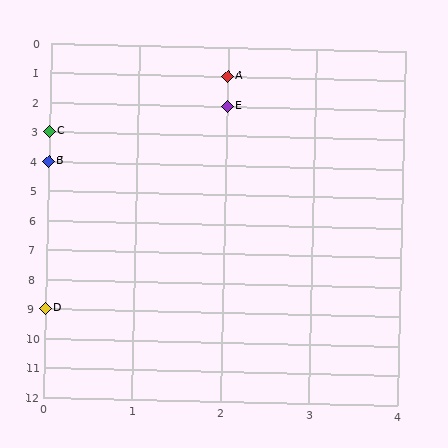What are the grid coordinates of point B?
Point B is at grid coordinates (0, 4).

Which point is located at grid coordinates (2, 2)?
Point E is at (2, 2).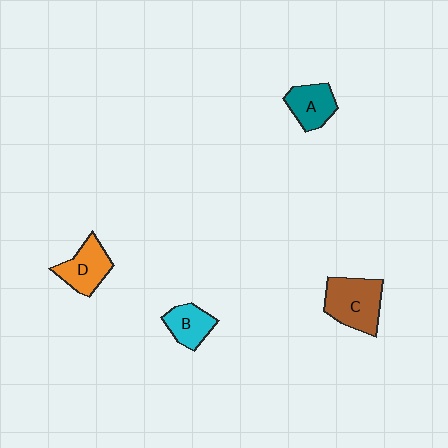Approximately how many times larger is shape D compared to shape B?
Approximately 1.2 times.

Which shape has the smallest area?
Shape B (cyan).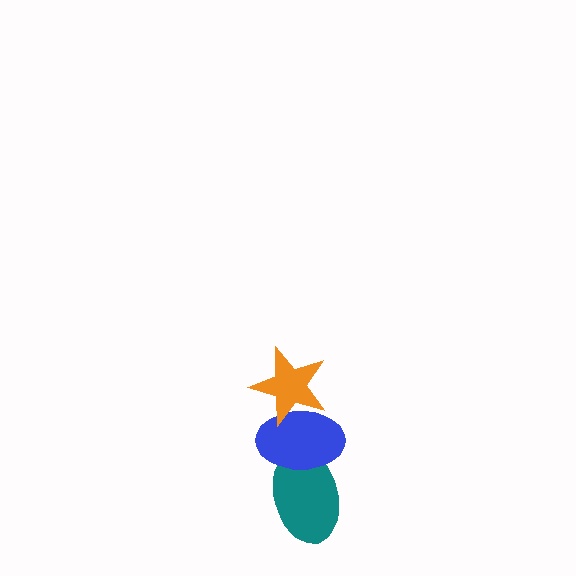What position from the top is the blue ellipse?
The blue ellipse is 2nd from the top.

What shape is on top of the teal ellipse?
The blue ellipse is on top of the teal ellipse.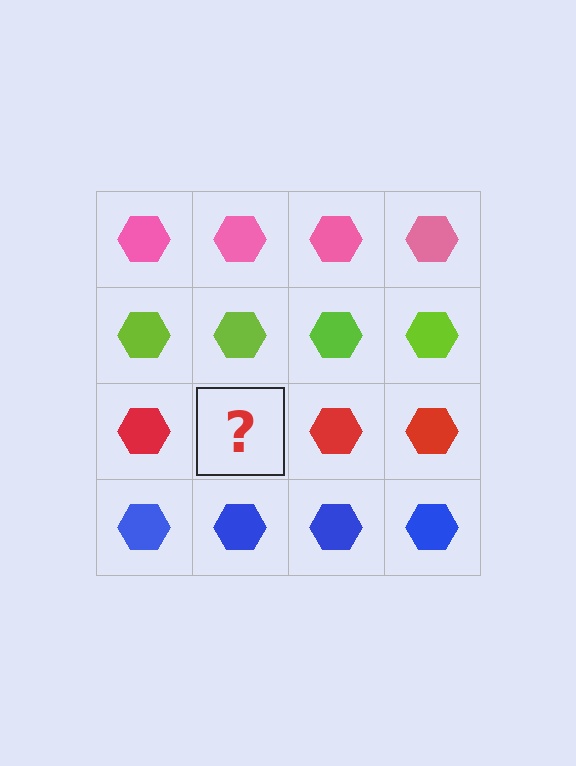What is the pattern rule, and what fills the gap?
The rule is that each row has a consistent color. The gap should be filled with a red hexagon.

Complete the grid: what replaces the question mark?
The question mark should be replaced with a red hexagon.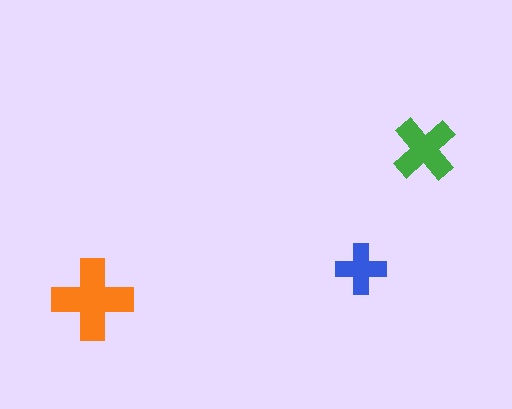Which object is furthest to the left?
The orange cross is leftmost.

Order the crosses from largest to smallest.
the orange one, the green one, the blue one.